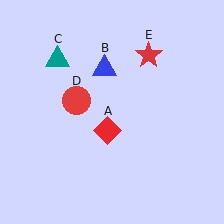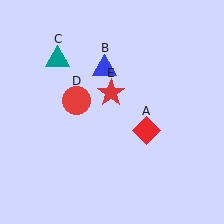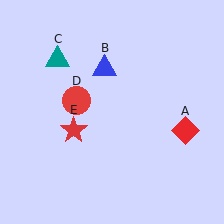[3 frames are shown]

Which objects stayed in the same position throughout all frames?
Blue triangle (object B) and teal triangle (object C) and red circle (object D) remained stationary.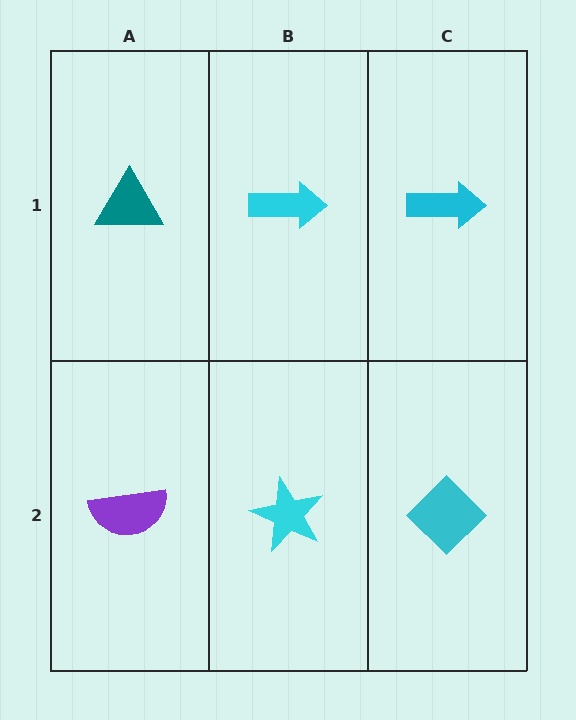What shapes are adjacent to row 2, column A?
A teal triangle (row 1, column A), a cyan star (row 2, column B).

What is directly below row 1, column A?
A purple semicircle.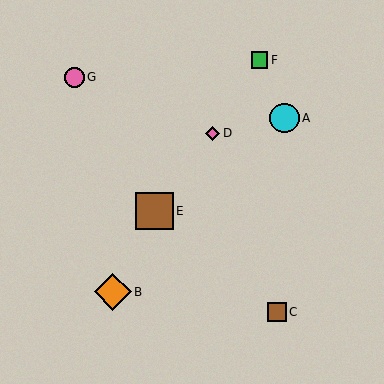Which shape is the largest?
The brown square (labeled E) is the largest.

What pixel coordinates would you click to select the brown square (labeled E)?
Click at (155, 211) to select the brown square E.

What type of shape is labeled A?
Shape A is a cyan circle.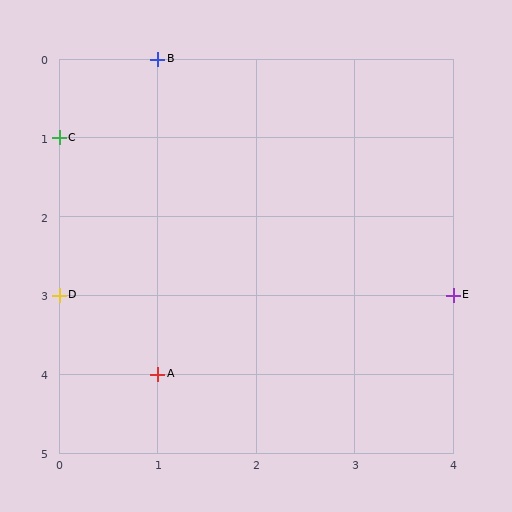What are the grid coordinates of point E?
Point E is at grid coordinates (4, 3).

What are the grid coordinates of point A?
Point A is at grid coordinates (1, 4).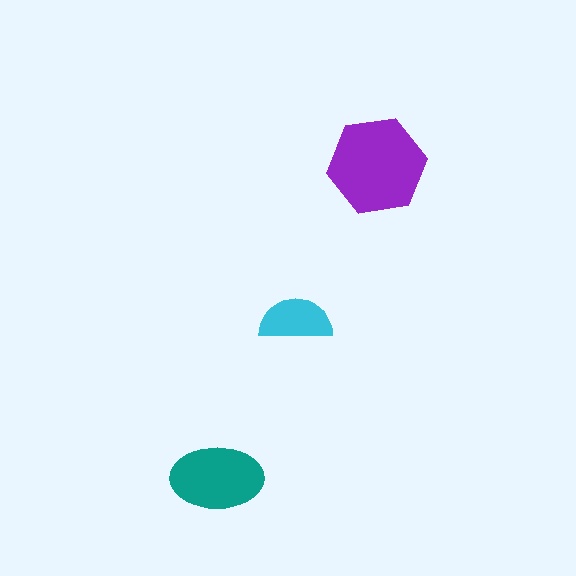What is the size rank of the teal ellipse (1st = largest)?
2nd.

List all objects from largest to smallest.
The purple hexagon, the teal ellipse, the cyan semicircle.